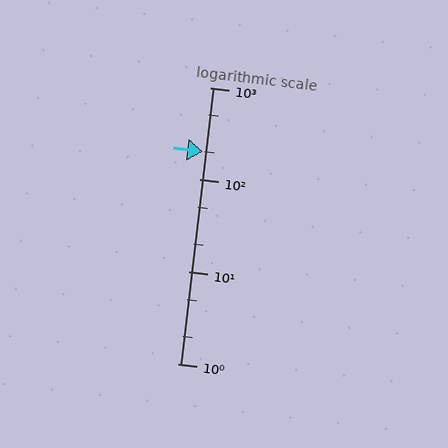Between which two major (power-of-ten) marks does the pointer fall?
The pointer is between 100 and 1000.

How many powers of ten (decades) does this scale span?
The scale spans 3 decades, from 1 to 1000.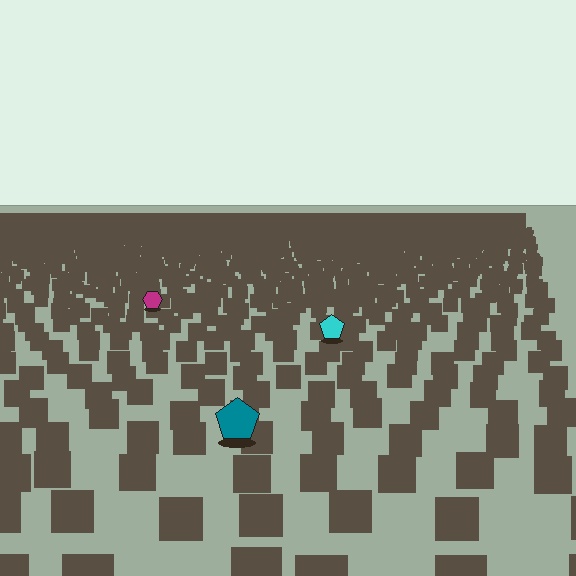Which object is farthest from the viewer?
The magenta hexagon is farthest from the viewer. It appears smaller and the ground texture around it is denser.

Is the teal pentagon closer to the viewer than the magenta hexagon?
Yes. The teal pentagon is closer — you can tell from the texture gradient: the ground texture is coarser near it.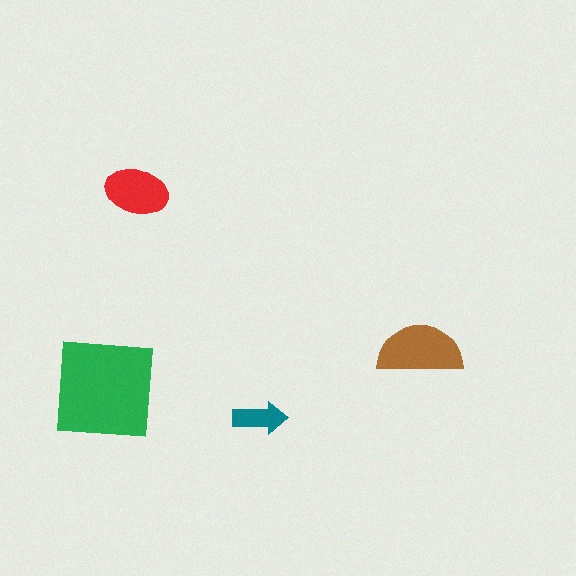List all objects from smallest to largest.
The teal arrow, the red ellipse, the brown semicircle, the green square.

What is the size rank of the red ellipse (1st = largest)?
3rd.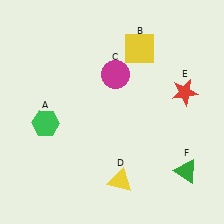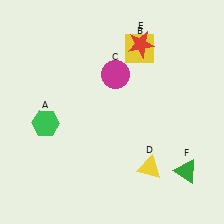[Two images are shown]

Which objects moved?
The objects that moved are: the yellow triangle (D), the red star (E).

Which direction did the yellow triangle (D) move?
The yellow triangle (D) moved right.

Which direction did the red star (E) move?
The red star (E) moved up.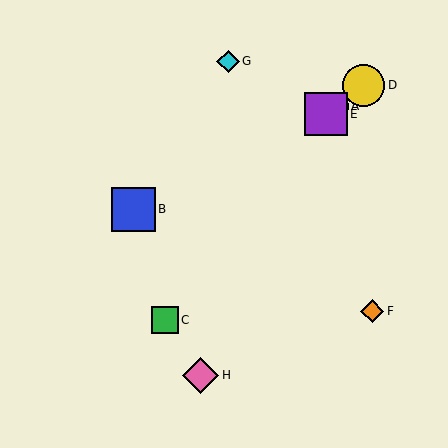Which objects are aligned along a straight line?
Objects A, D, E are aligned along a straight line.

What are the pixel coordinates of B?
Object B is at (133, 209).